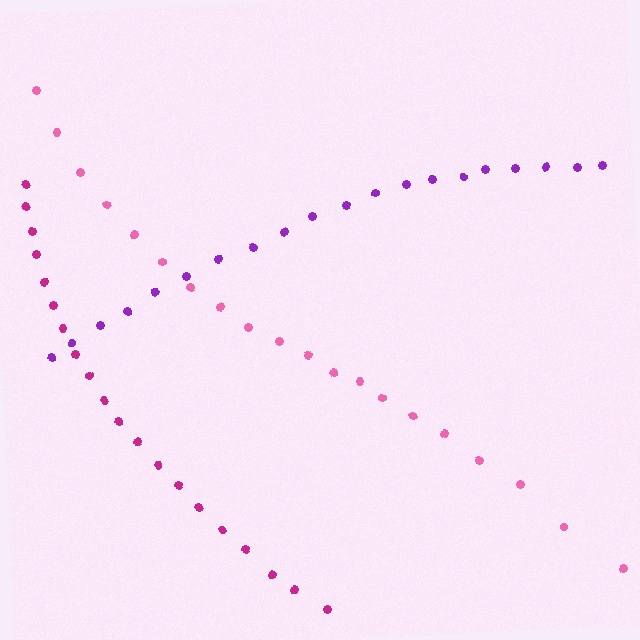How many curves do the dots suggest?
There are 3 distinct paths.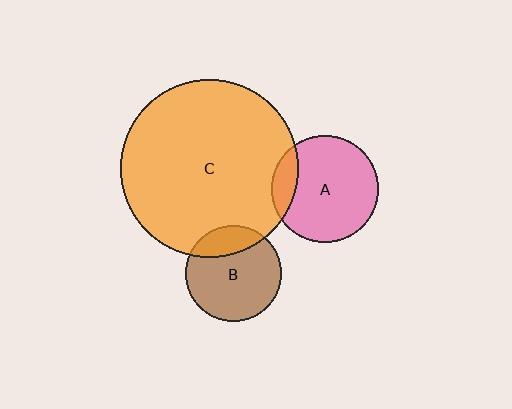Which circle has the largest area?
Circle C (orange).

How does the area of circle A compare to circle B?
Approximately 1.2 times.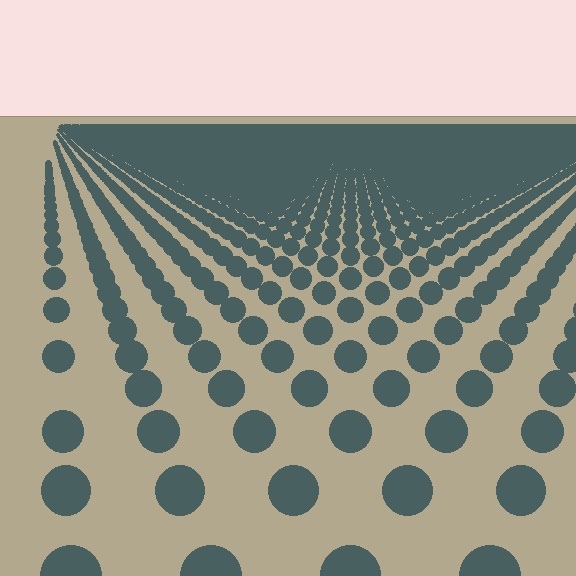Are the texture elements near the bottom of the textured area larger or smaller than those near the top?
Larger. Near the bottom, elements are closer to the viewer and appear at a bigger on-screen size.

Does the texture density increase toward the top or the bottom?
Density increases toward the top.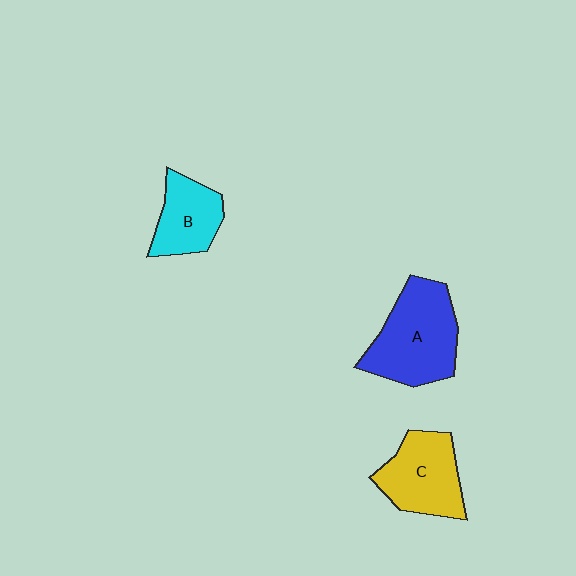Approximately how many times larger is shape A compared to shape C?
Approximately 1.3 times.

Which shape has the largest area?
Shape A (blue).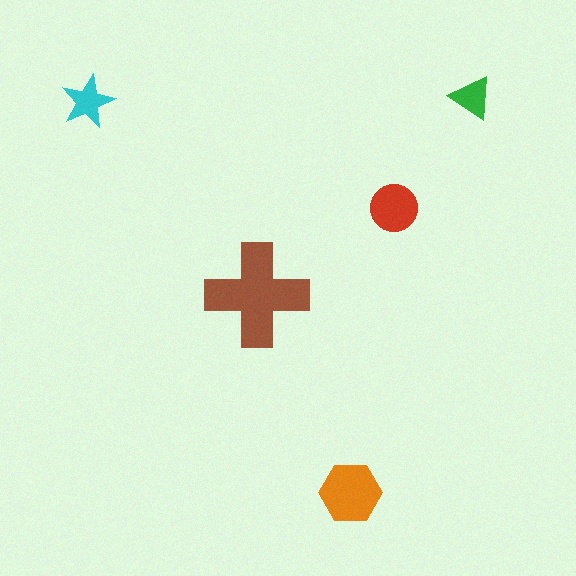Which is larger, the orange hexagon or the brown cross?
The brown cross.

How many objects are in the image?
There are 5 objects in the image.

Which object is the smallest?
The green triangle.